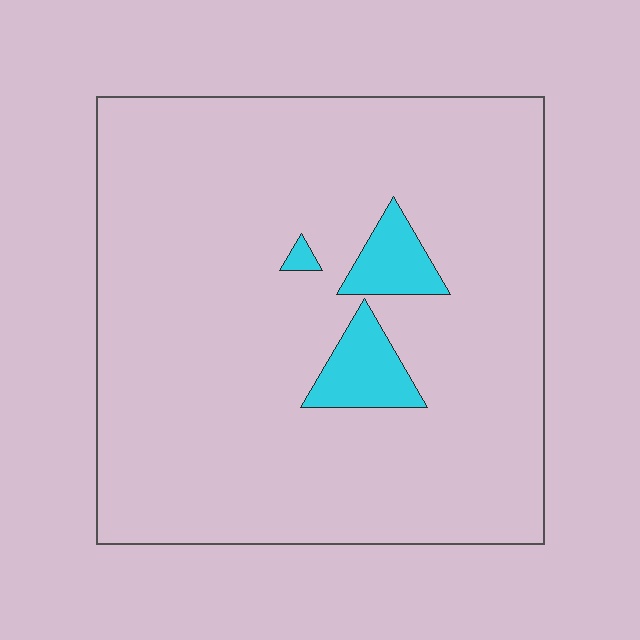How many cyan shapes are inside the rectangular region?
3.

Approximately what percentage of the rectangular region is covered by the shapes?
Approximately 5%.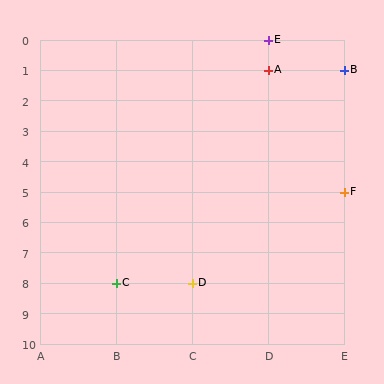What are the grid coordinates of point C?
Point C is at grid coordinates (B, 8).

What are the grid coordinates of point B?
Point B is at grid coordinates (E, 1).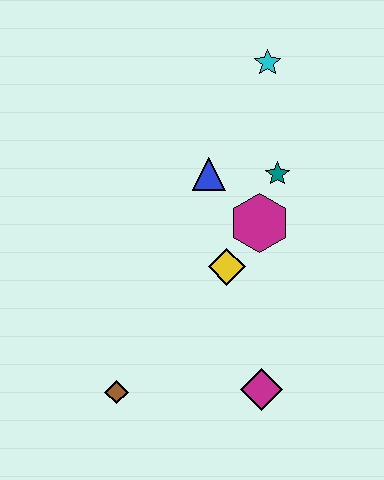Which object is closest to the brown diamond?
The magenta diamond is closest to the brown diamond.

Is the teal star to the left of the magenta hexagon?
No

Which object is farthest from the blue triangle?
The brown diamond is farthest from the blue triangle.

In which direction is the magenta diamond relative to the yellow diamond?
The magenta diamond is below the yellow diamond.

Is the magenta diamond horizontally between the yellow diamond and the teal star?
Yes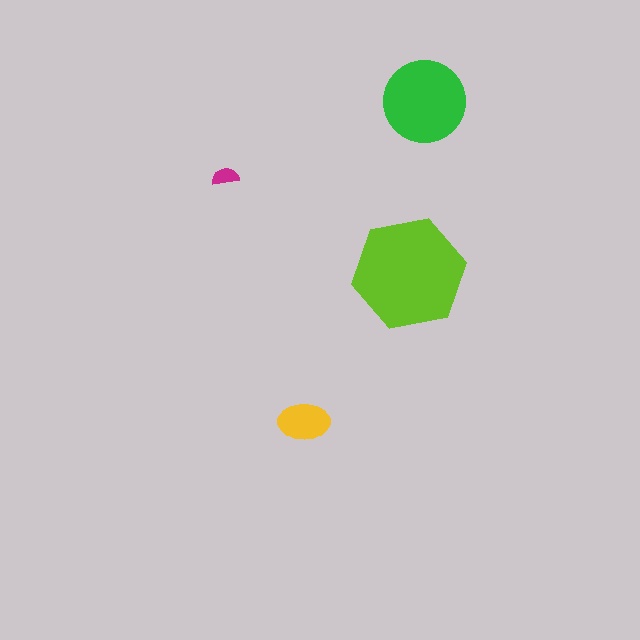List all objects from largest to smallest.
The lime hexagon, the green circle, the yellow ellipse, the magenta semicircle.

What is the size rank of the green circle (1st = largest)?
2nd.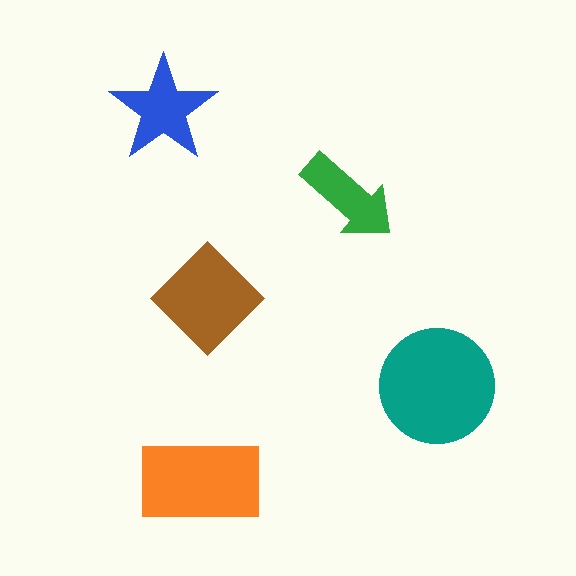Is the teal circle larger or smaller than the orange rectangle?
Larger.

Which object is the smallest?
The green arrow.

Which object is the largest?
The teal circle.